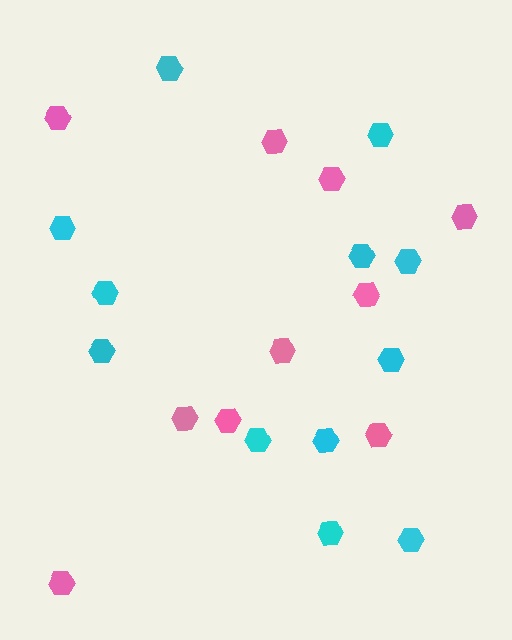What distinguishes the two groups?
There are 2 groups: one group of cyan hexagons (12) and one group of pink hexagons (10).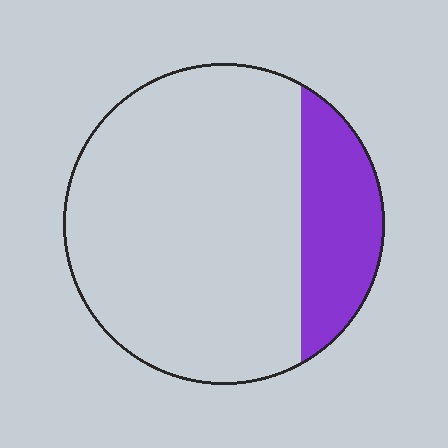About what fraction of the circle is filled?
About one fifth (1/5).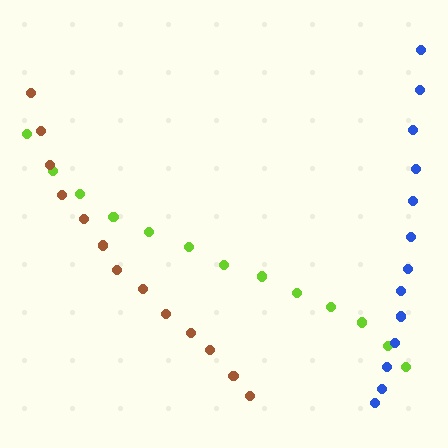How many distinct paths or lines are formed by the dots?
There are 3 distinct paths.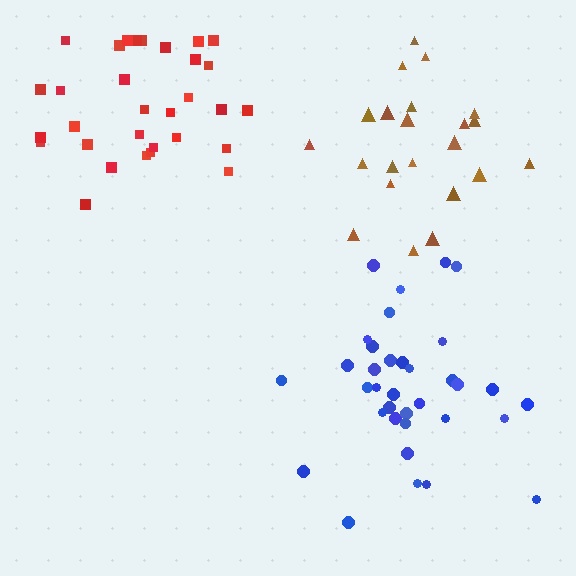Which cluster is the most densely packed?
Red.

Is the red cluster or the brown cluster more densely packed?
Red.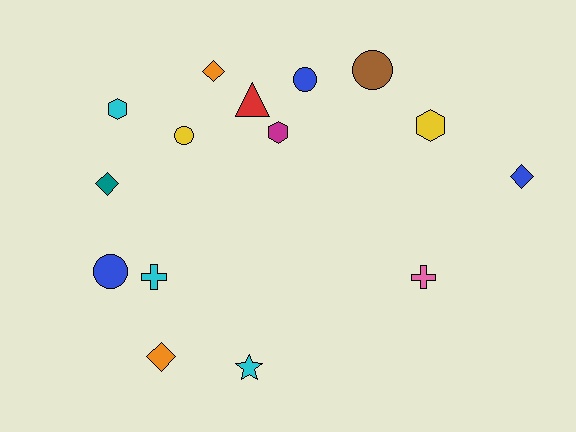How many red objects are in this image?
There is 1 red object.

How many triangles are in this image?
There is 1 triangle.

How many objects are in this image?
There are 15 objects.